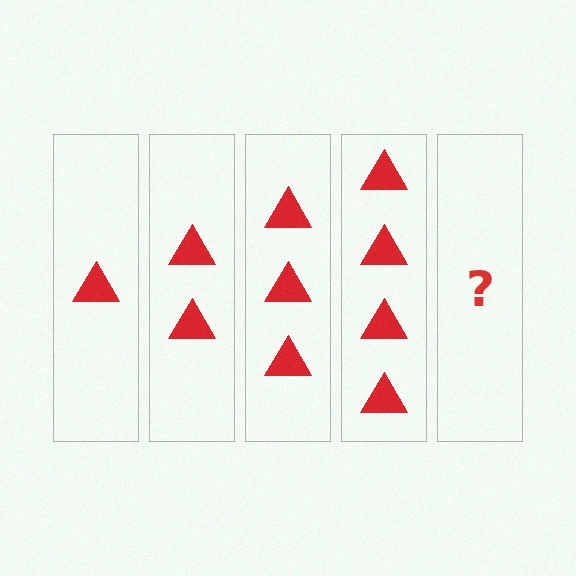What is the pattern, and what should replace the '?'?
The pattern is that each step adds one more triangle. The '?' should be 5 triangles.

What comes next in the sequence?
The next element should be 5 triangles.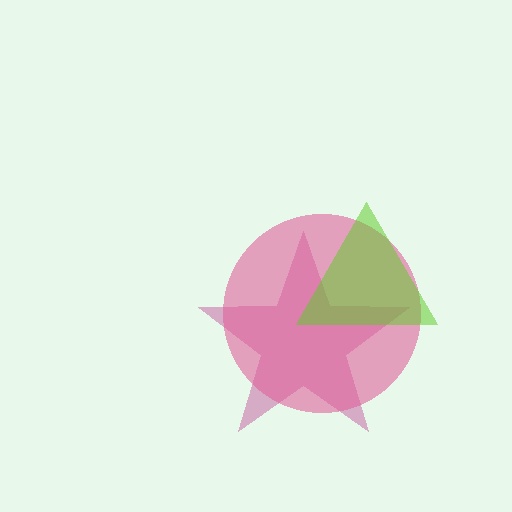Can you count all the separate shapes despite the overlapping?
Yes, there are 3 separate shapes.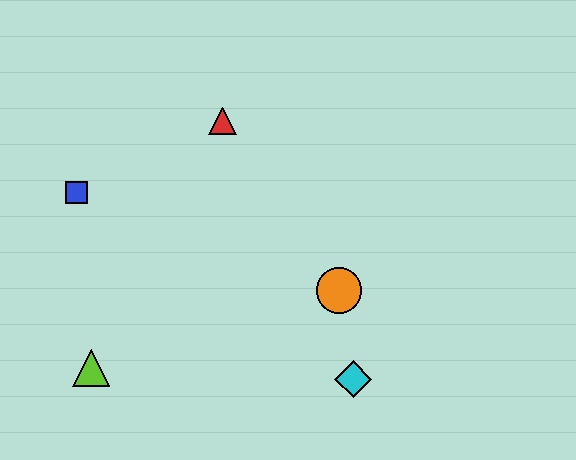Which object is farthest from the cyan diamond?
The blue square is farthest from the cyan diamond.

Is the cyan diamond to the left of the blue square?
No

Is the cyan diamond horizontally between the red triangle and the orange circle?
No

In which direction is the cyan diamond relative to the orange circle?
The cyan diamond is below the orange circle.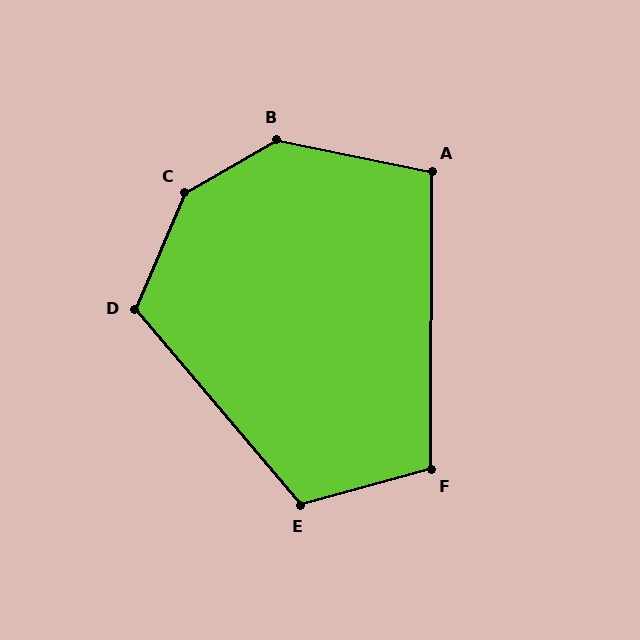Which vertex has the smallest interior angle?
A, at approximately 102 degrees.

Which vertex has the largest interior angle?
C, at approximately 143 degrees.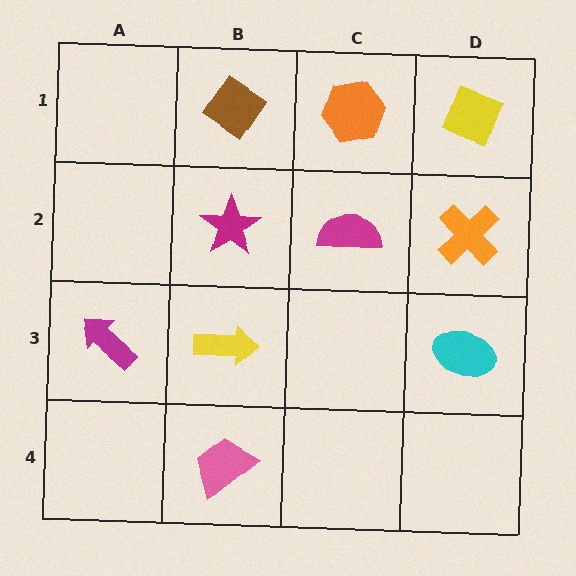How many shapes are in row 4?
1 shape.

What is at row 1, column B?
A brown diamond.